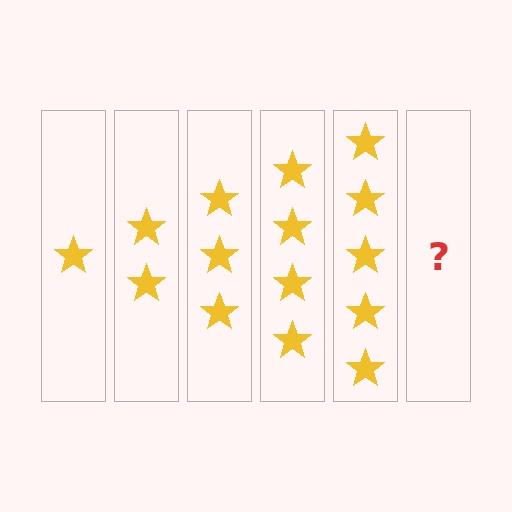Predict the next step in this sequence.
The next step is 6 stars.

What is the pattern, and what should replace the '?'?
The pattern is that each step adds one more star. The '?' should be 6 stars.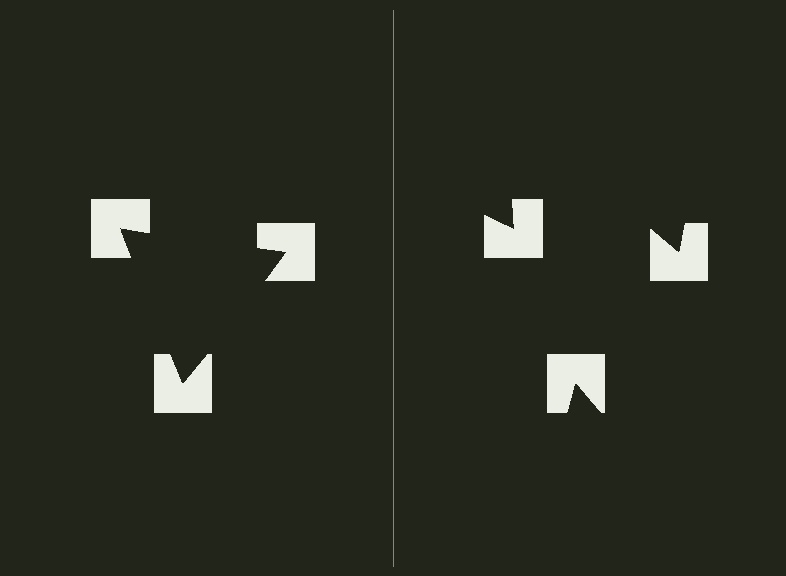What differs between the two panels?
The notched squares are positioned identically on both sides; only the wedge orientations differ. On the left they align to a triangle; on the right they are misaligned.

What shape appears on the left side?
An illusory triangle.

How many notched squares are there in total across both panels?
6 — 3 on each side.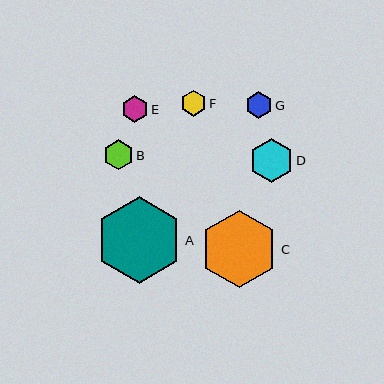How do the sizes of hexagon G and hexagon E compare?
Hexagon G and hexagon E are approximately the same size.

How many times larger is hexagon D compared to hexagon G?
Hexagon D is approximately 1.6 times the size of hexagon G.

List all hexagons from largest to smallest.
From largest to smallest: A, C, D, B, G, E, F.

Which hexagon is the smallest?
Hexagon F is the smallest with a size of approximately 26 pixels.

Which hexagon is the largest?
Hexagon A is the largest with a size of approximately 86 pixels.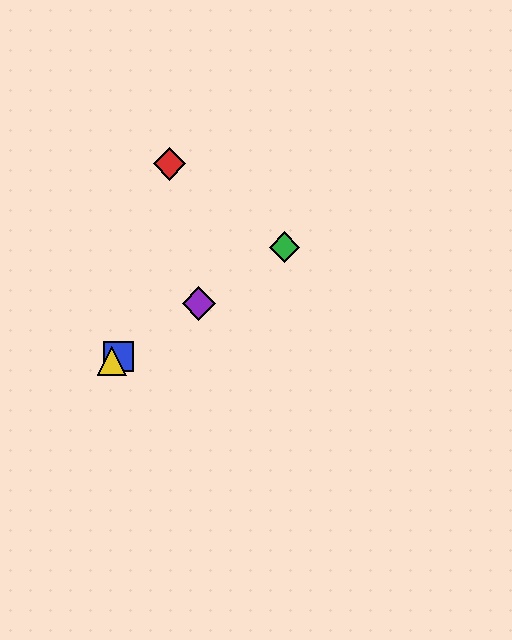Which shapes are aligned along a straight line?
The blue square, the green diamond, the yellow triangle, the purple diamond are aligned along a straight line.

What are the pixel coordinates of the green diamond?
The green diamond is at (284, 247).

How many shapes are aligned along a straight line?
4 shapes (the blue square, the green diamond, the yellow triangle, the purple diamond) are aligned along a straight line.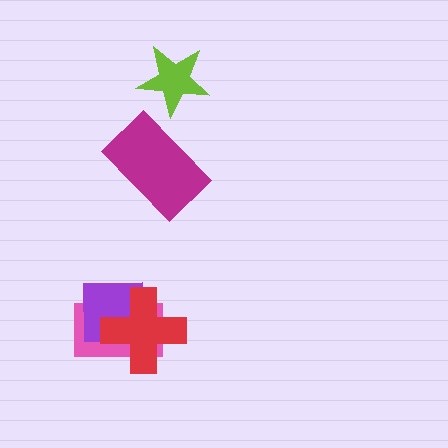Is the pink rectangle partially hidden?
Yes, it is partially covered by another shape.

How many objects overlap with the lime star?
0 objects overlap with the lime star.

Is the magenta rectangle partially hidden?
No, no other shape covers it.